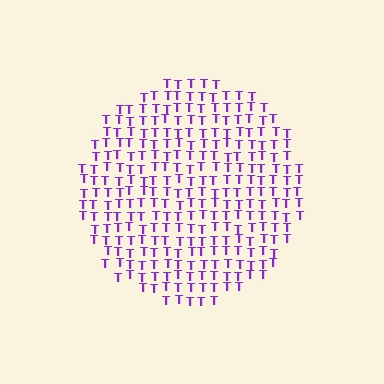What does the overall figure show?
The overall figure shows a circle.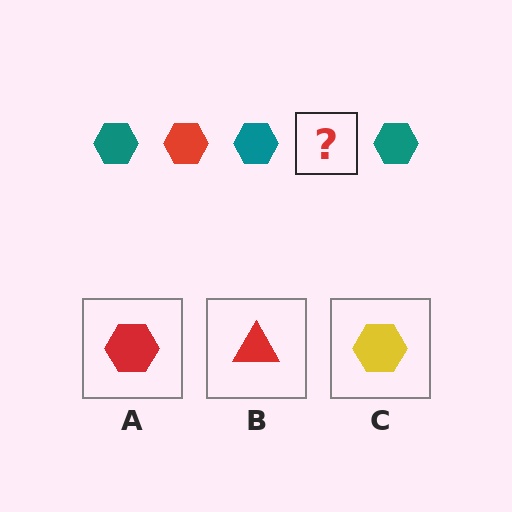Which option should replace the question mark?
Option A.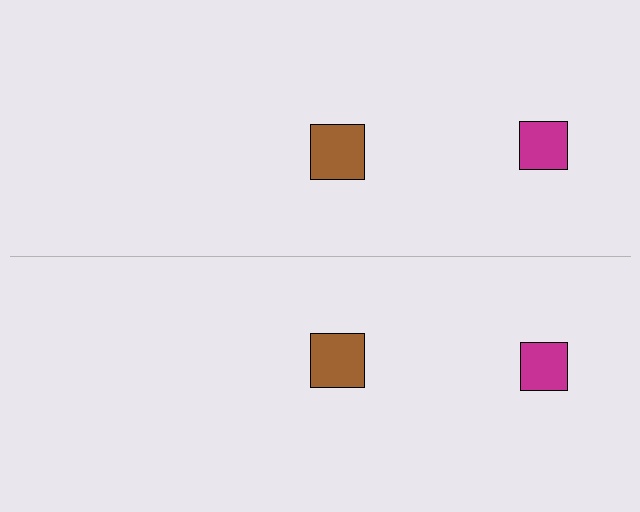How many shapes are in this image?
There are 4 shapes in this image.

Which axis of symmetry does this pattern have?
The pattern has a horizontal axis of symmetry running through the center of the image.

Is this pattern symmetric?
Yes, this pattern has bilateral (reflection) symmetry.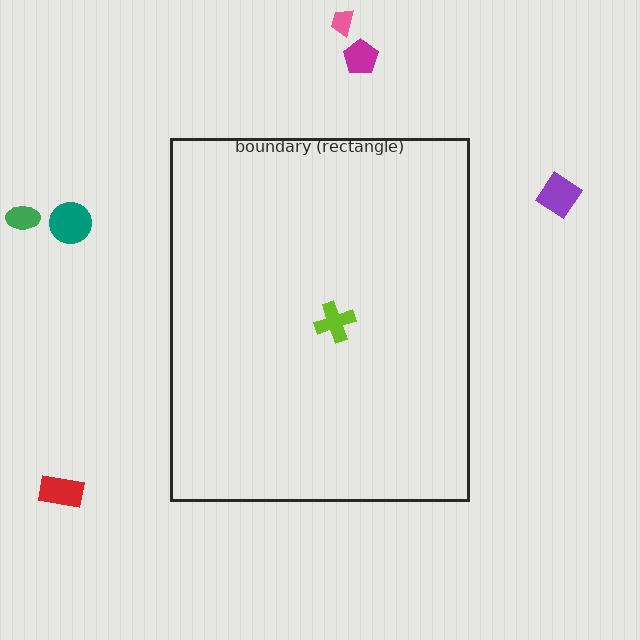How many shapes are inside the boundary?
1 inside, 6 outside.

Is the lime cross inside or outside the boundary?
Inside.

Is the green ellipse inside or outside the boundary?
Outside.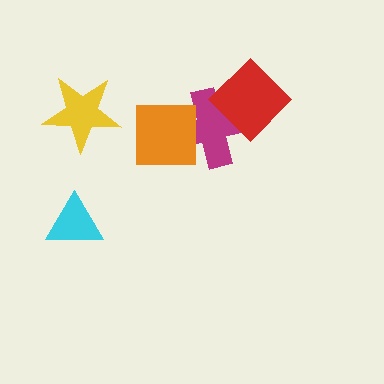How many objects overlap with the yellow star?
0 objects overlap with the yellow star.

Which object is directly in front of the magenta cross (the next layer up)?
The orange square is directly in front of the magenta cross.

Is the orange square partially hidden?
No, no other shape covers it.